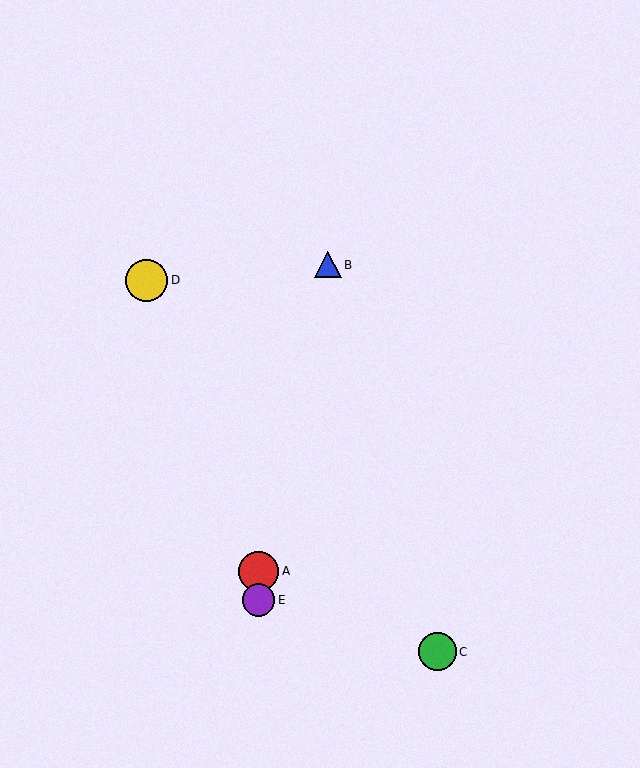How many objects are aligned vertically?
2 objects (A, E) are aligned vertically.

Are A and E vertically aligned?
Yes, both are at x≈259.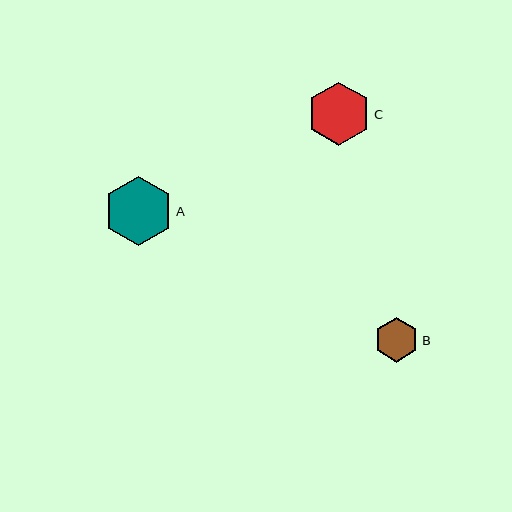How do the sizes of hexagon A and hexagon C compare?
Hexagon A and hexagon C are approximately the same size.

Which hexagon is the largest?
Hexagon A is the largest with a size of approximately 69 pixels.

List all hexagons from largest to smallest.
From largest to smallest: A, C, B.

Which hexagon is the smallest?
Hexagon B is the smallest with a size of approximately 45 pixels.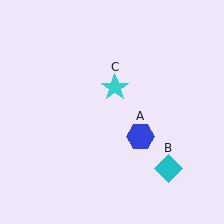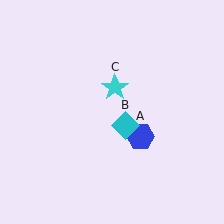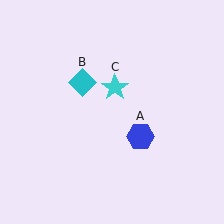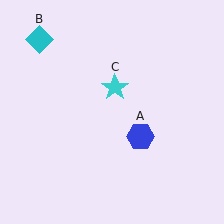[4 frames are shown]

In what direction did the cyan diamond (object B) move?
The cyan diamond (object B) moved up and to the left.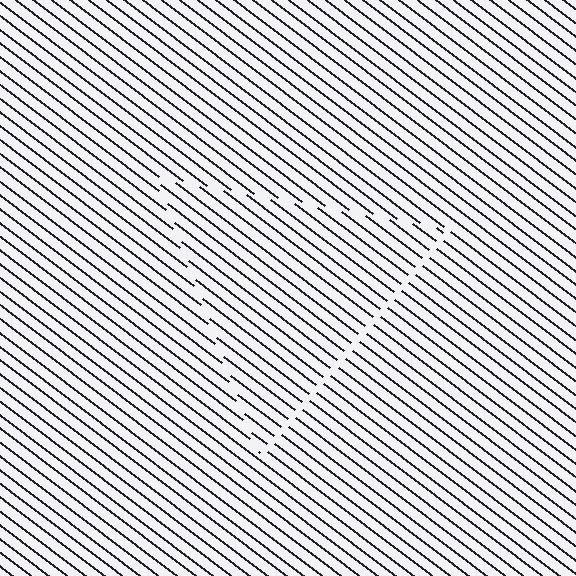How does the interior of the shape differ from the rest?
The interior of the shape contains the same grating, shifted by half a period — the contour is defined by the phase discontinuity where line-ends from the inner and outer gratings abut.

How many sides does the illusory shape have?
3 sides — the line-ends trace a triangle.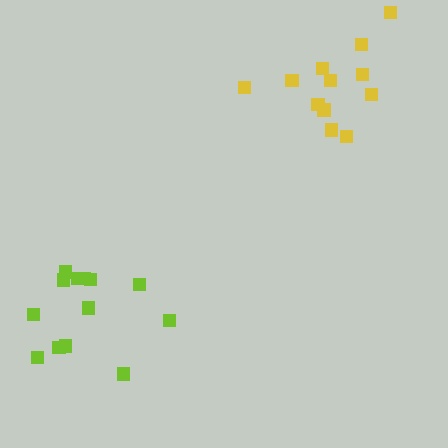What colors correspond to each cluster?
The clusters are colored: yellow, lime.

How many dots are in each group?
Group 1: 12 dots, Group 2: 13 dots (25 total).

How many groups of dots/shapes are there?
There are 2 groups.